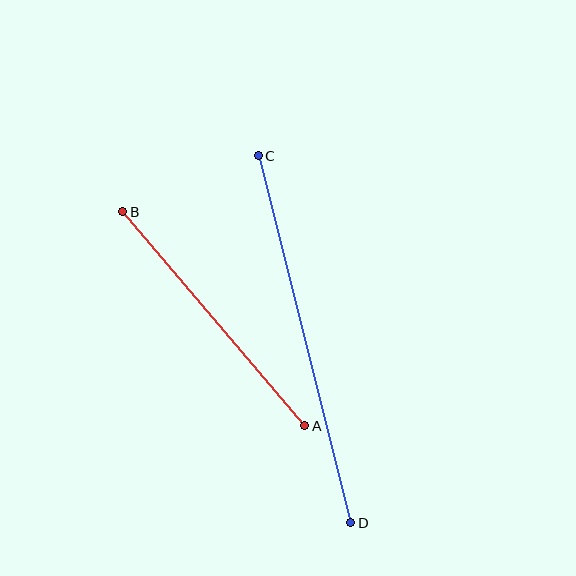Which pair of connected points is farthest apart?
Points C and D are farthest apart.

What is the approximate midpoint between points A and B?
The midpoint is at approximately (214, 319) pixels.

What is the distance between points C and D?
The distance is approximately 378 pixels.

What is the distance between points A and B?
The distance is approximately 281 pixels.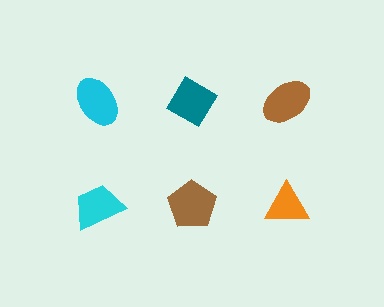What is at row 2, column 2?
A brown pentagon.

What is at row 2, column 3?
An orange triangle.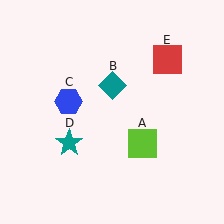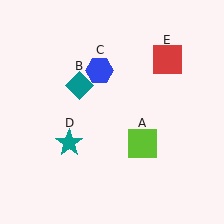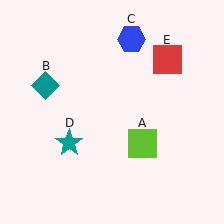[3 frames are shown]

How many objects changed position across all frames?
2 objects changed position: teal diamond (object B), blue hexagon (object C).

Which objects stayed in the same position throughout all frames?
Lime square (object A) and teal star (object D) and red square (object E) remained stationary.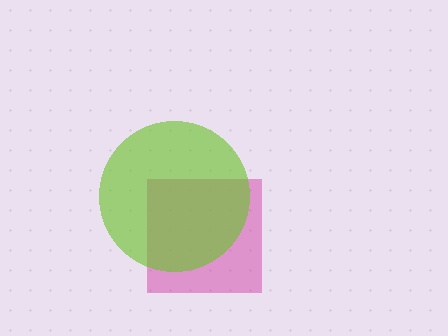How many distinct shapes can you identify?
There are 2 distinct shapes: a magenta square, a lime circle.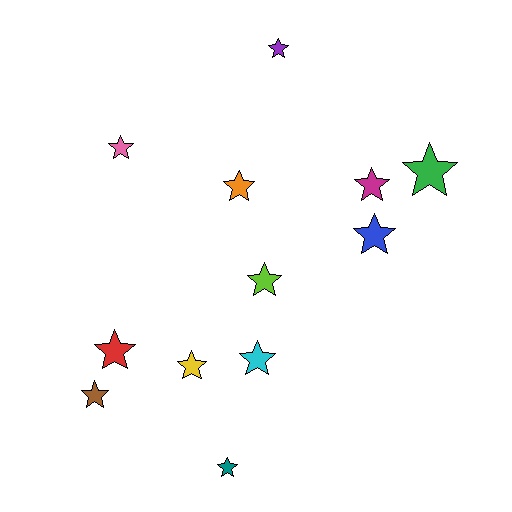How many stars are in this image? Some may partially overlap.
There are 12 stars.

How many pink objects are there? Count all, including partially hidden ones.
There is 1 pink object.